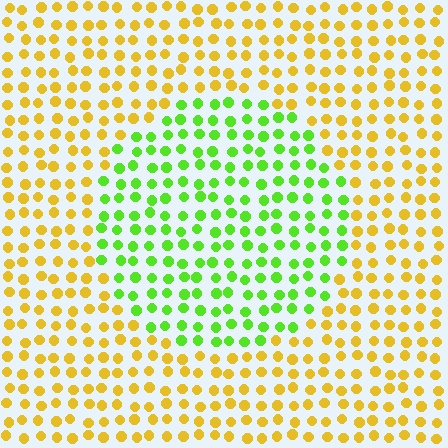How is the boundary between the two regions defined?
The boundary is defined purely by a slight shift in hue (about 58 degrees). Spacing, size, and orientation are identical on both sides.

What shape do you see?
I see a circle.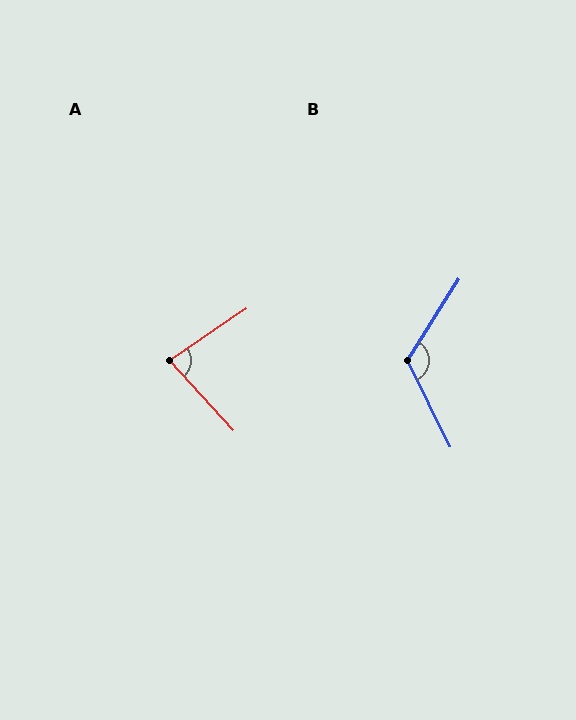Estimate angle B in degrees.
Approximately 122 degrees.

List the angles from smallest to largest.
A (82°), B (122°).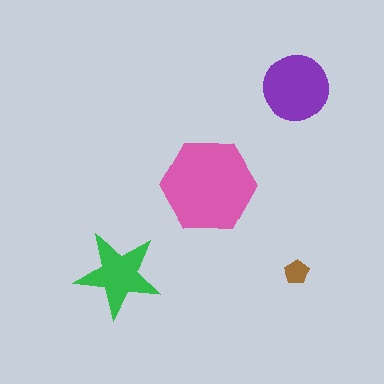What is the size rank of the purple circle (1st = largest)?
2nd.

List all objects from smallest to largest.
The brown pentagon, the green star, the purple circle, the pink hexagon.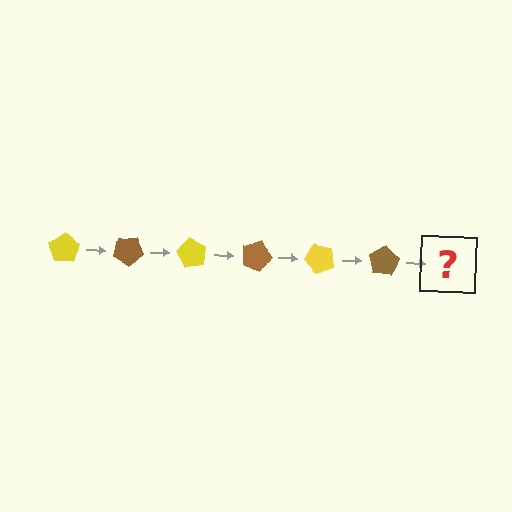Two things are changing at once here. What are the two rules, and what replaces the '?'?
The two rules are that it rotates 30 degrees each step and the color cycles through yellow and brown. The '?' should be a yellow pentagon, rotated 180 degrees from the start.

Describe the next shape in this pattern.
It should be a yellow pentagon, rotated 180 degrees from the start.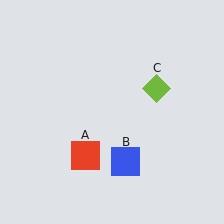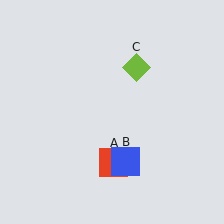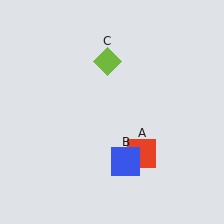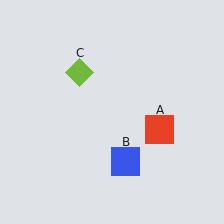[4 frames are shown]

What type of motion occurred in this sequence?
The red square (object A), lime diamond (object C) rotated counterclockwise around the center of the scene.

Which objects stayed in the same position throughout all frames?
Blue square (object B) remained stationary.